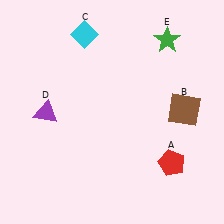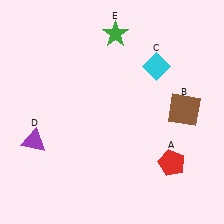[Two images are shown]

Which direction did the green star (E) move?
The green star (E) moved left.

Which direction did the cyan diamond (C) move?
The cyan diamond (C) moved right.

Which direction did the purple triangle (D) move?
The purple triangle (D) moved down.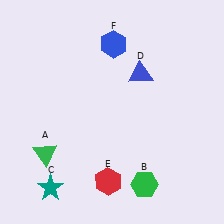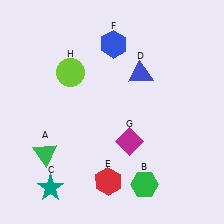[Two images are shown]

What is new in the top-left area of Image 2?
A lime circle (H) was added in the top-left area of Image 2.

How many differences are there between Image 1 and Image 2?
There are 2 differences between the two images.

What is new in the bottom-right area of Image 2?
A magenta diamond (G) was added in the bottom-right area of Image 2.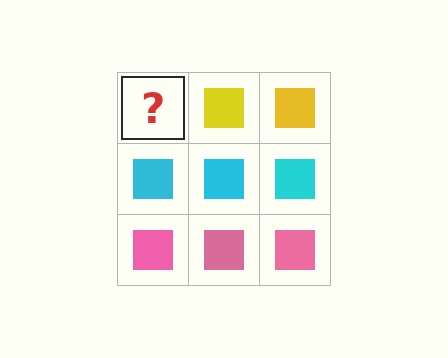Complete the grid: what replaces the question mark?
The question mark should be replaced with a yellow square.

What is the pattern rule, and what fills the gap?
The rule is that each row has a consistent color. The gap should be filled with a yellow square.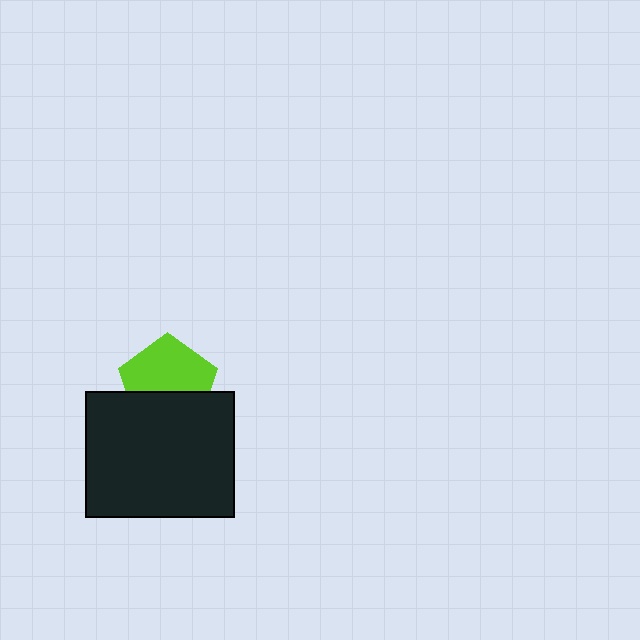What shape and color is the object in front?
The object in front is a black rectangle.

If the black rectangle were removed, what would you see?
You would see the complete lime pentagon.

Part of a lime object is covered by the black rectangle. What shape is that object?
It is a pentagon.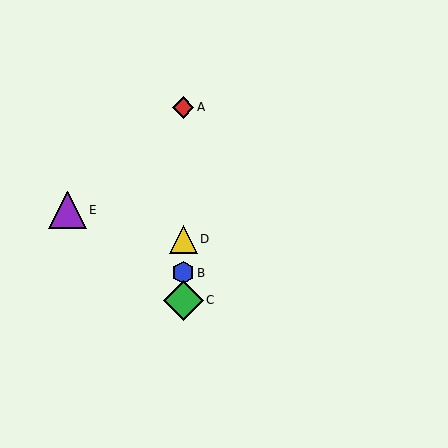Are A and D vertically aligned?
Yes, both are at x≈183.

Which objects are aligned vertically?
Objects A, B, C, D are aligned vertically.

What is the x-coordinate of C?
Object C is at x≈183.